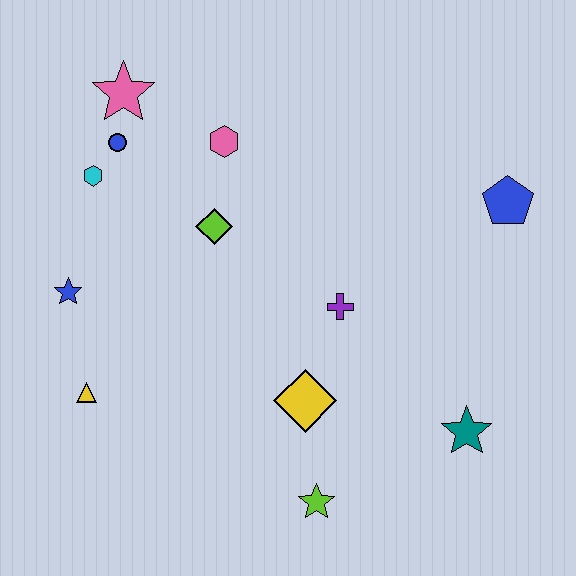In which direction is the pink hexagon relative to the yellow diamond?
The pink hexagon is above the yellow diamond.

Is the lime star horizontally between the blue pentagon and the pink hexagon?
Yes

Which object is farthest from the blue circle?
The teal star is farthest from the blue circle.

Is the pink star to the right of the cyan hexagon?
Yes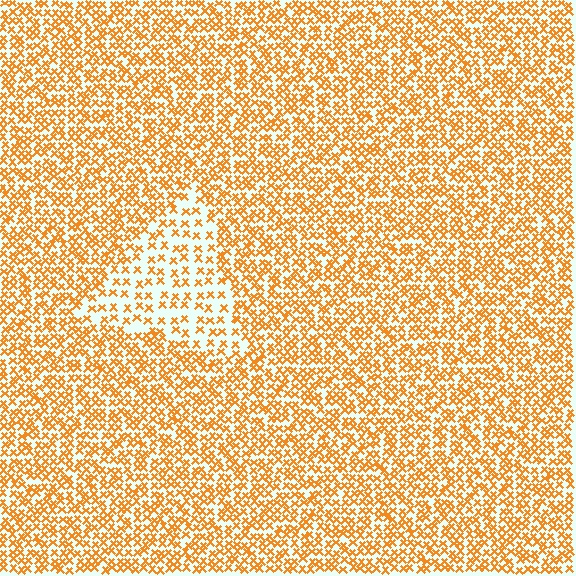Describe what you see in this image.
The image contains small orange elements arranged at two different densities. A triangle-shaped region is visible where the elements are less densely packed than the surrounding area.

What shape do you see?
I see a triangle.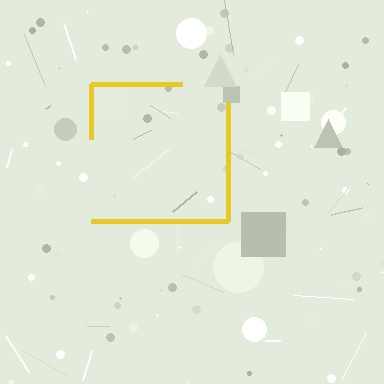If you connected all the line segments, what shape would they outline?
They would outline a square.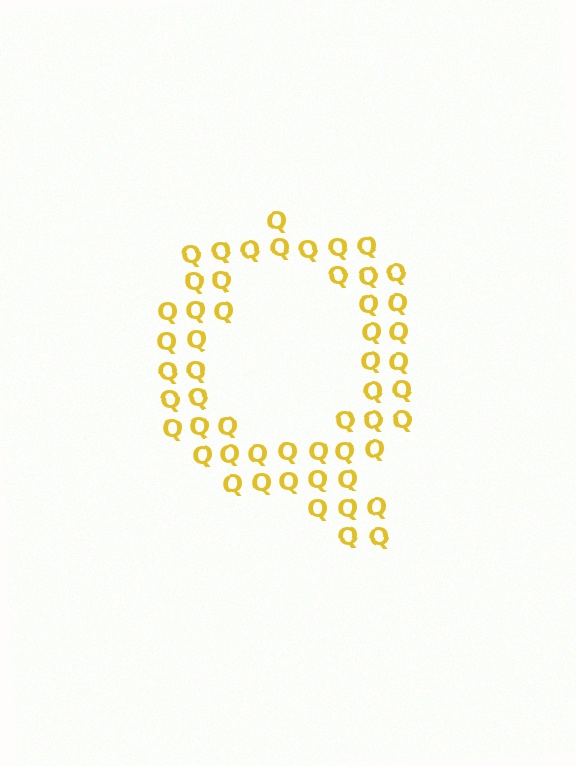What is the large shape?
The large shape is the letter Q.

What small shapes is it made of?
It is made of small letter Q's.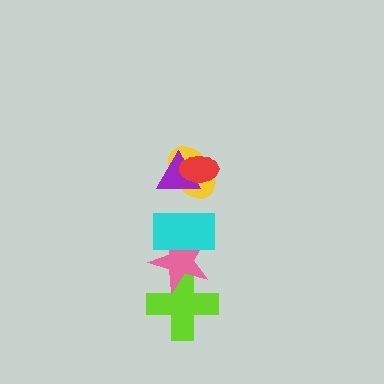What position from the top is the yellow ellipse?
The yellow ellipse is 3rd from the top.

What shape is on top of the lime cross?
The pink star is on top of the lime cross.